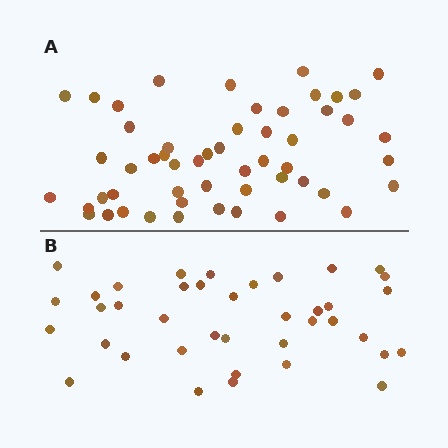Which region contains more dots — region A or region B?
Region A (the top region) has more dots.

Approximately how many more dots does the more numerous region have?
Region A has approximately 15 more dots than region B.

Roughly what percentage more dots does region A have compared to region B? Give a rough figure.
About 35% more.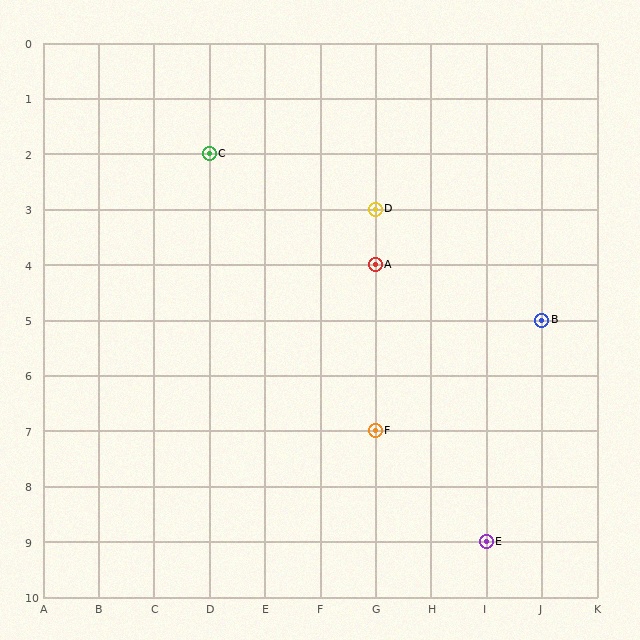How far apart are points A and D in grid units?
Points A and D are 1 row apart.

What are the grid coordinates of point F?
Point F is at grid coordinates (G, 7).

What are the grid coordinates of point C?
Point C is at grid coordinates (D, 2).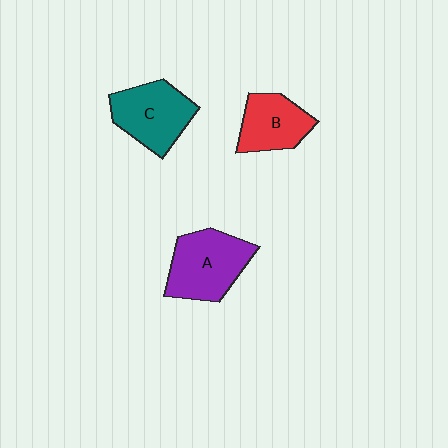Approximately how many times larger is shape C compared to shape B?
Approximately 1.2 times.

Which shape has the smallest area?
Shape B (red).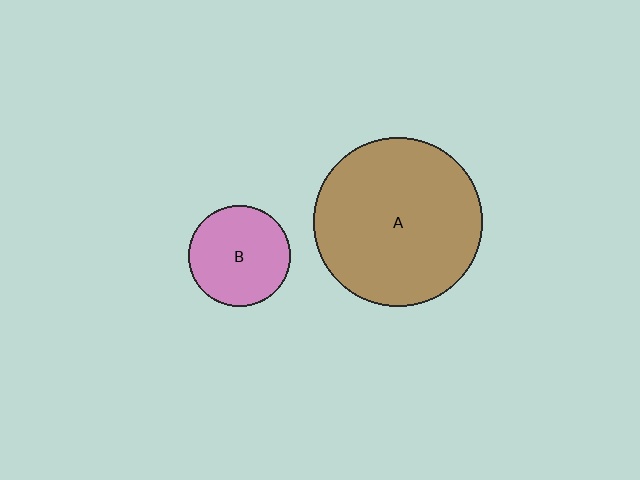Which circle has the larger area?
Circle A (brown).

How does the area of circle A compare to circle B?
Approximately 2.8 times.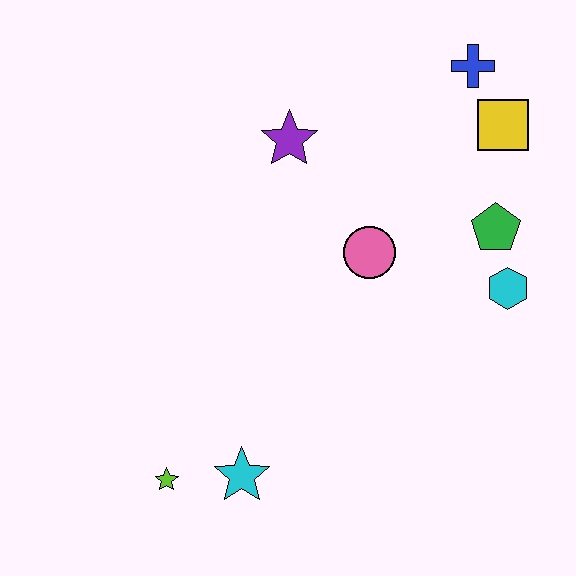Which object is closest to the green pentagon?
The cyan hexagon is closest to the green pentagon.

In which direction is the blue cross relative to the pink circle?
The blue cross is above the pink circle.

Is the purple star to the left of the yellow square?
Yes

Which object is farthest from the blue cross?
The lime star is farthest from the blue cross.